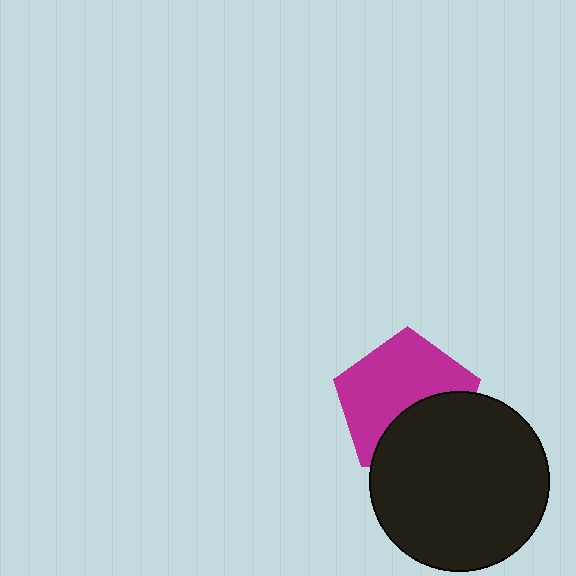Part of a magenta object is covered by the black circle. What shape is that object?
It is a pentagon.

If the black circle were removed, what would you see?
You would see the complete magenta pentagon.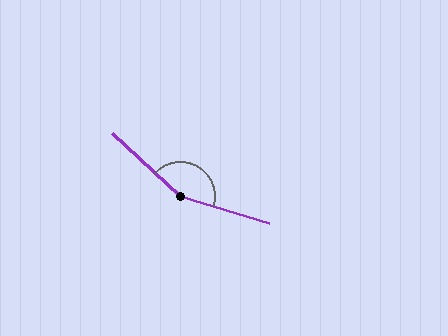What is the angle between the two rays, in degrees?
Approximately 155 degrees.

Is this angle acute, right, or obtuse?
It is obtuse.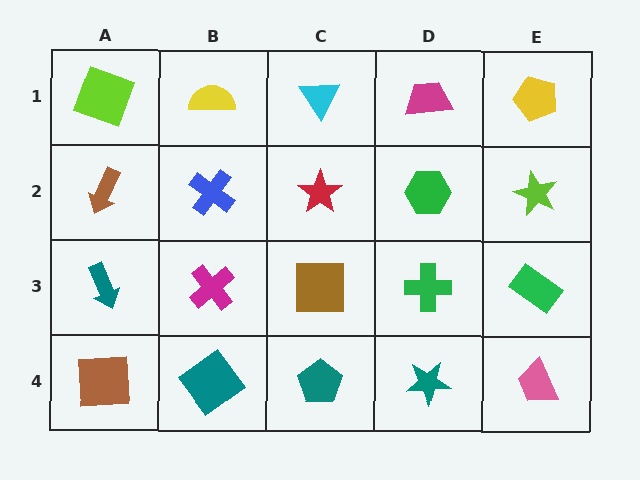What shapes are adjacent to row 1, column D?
A green hexagon (row 2, column D), a cyan triangle (row 1, column C), a yellow pentagon (row 1, column E).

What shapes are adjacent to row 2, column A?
A lime square (row 1, column A), a teal arrow (row 3, column A), a blue cross (row 2, column B).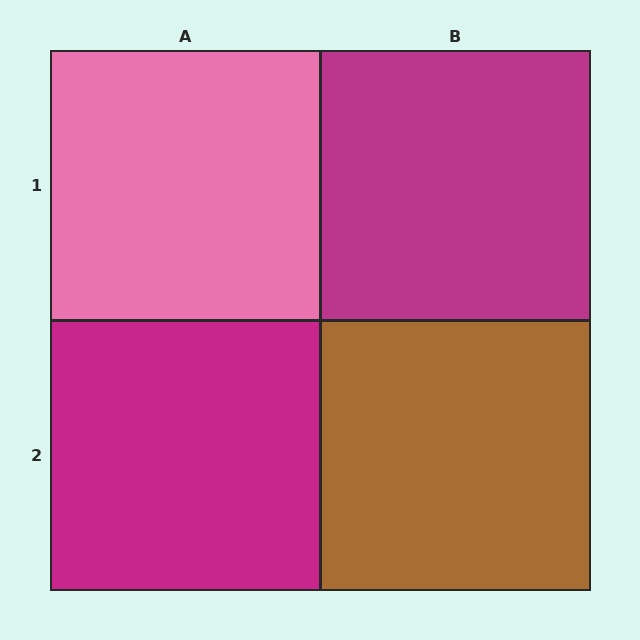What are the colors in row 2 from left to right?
Magenta, brown.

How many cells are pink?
1 cell is pink.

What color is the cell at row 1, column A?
Pink.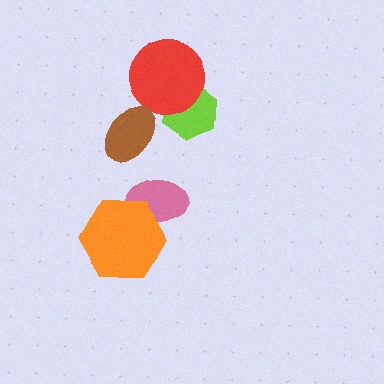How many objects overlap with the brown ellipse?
0 objects overlap with the brown ellipse.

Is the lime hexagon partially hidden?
Yes, it is partially covered by another shape.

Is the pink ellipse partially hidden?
Yes, it is partially covered by another shape.